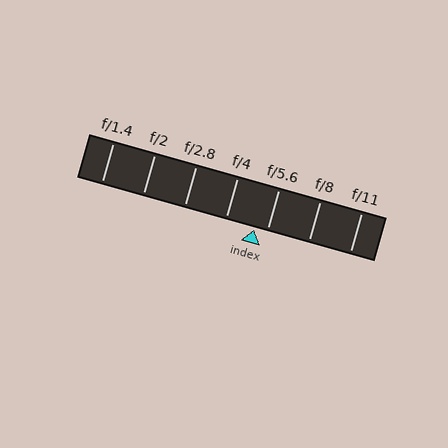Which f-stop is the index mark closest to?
The index mark is closest to f/5.6.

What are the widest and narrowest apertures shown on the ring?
The widest aperture shown is f/1.4 and the narrowest is f/11.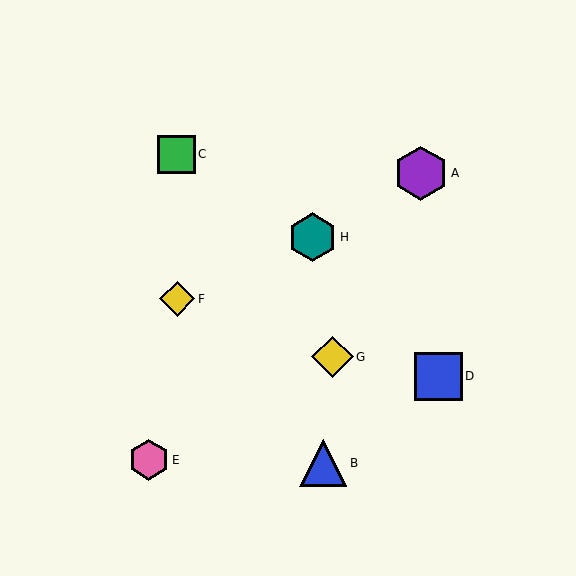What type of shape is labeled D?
Shape D is a blue square.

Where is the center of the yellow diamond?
The center of the yellow diamond is at (332, 357).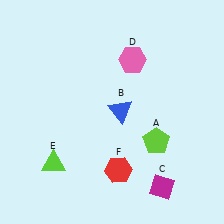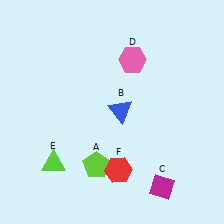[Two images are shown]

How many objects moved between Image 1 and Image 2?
1 object moved between the two images.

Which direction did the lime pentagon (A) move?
The lime pentagon (A) moved left.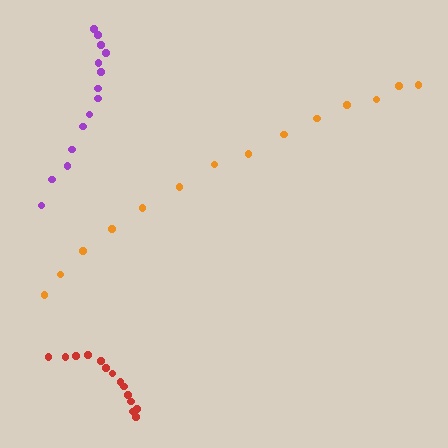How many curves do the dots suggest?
There are 3 distinct paths.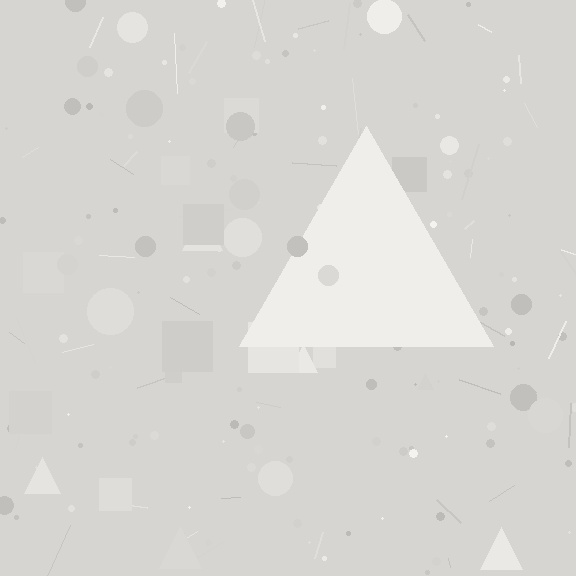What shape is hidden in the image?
A triangle is hidden in the image.